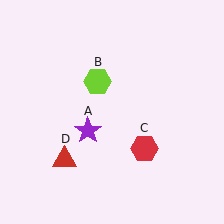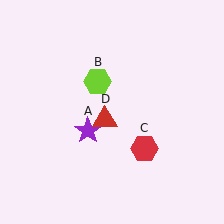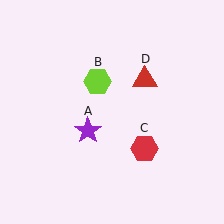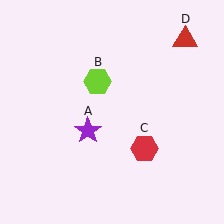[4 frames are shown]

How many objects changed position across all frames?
1 object changed position: red triangle (object D).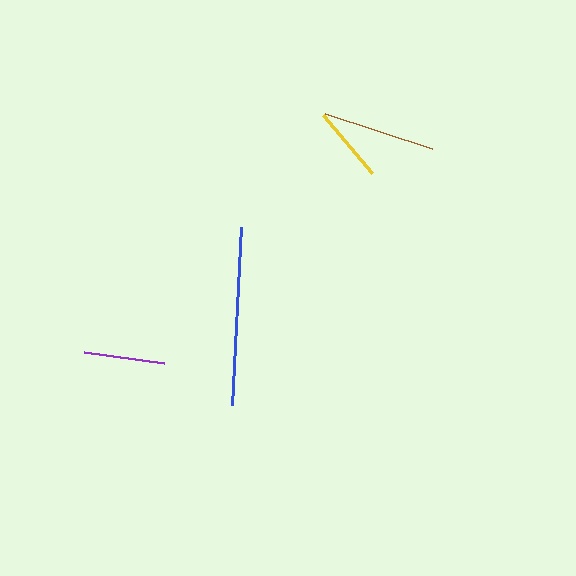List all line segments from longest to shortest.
From longest to shortest: blue, brown, purple, yellow.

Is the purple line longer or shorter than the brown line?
The brown line is longer than the purple line.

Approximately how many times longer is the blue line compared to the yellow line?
The blue line is approximately 2.4 times the length of the yellow line.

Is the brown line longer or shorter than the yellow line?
The brown line is longer than the yellow line.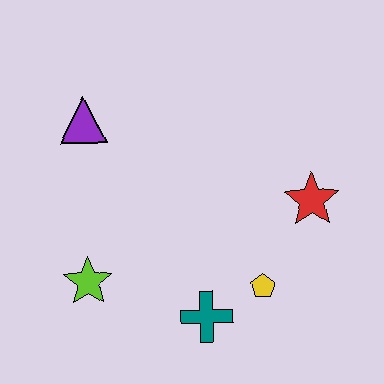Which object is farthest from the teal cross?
The purple triangle is farthest from the teal cross.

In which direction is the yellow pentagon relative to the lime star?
The yellow pentagon is to the right of the lime star.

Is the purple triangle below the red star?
No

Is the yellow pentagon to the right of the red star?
No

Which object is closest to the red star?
The yellow pentagon is closest to the red star.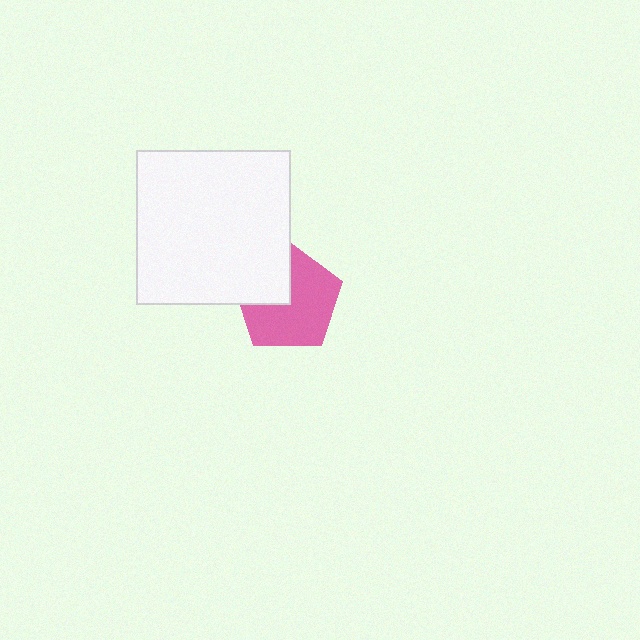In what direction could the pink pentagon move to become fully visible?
The pink pentagon could move toward the lower-right. That would shift it out from behind the white square entirely.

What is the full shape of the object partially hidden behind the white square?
The partially hidden object is a pink pentagon.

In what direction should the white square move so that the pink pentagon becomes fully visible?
The white square should move toward the upper-left. That is the shortest direction to clear the overlap and leave the pink pentagon fully visible.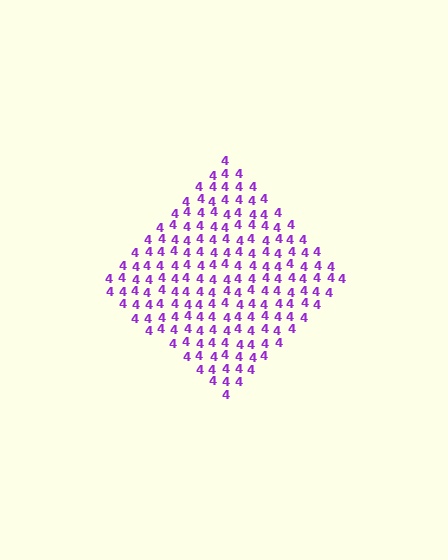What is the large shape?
The large shape is a diamond.